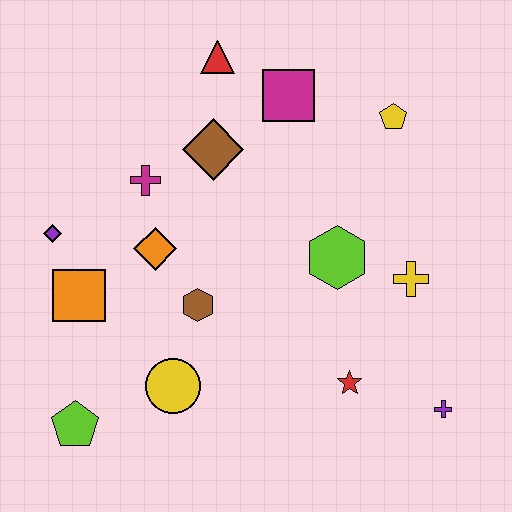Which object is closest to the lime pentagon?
The yellow circle is closest to the lime pentagon.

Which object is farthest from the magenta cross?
The purple cross is farthest from the magenta cross.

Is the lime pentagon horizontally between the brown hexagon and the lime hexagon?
No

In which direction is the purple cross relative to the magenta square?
The purple cross is below the magenta square.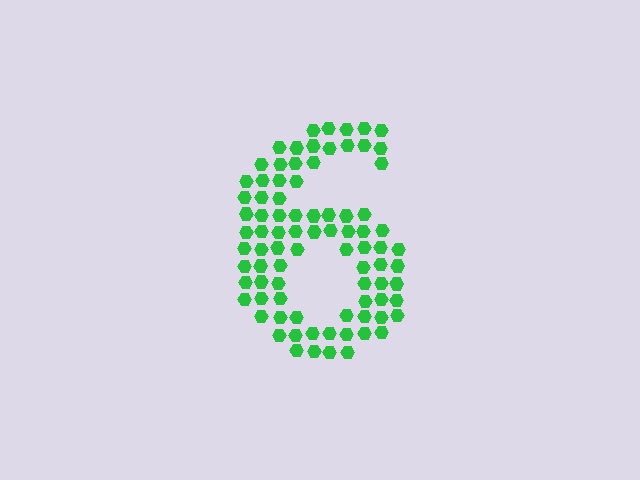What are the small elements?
The small elements are hexagons.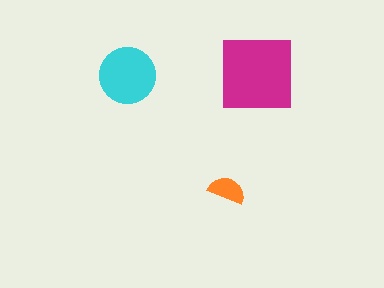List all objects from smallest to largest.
The orange semicircle, the cyan circle, the magenta square.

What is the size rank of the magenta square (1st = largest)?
1st.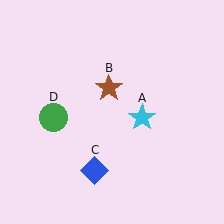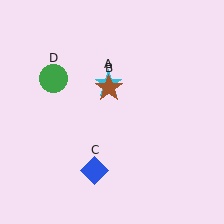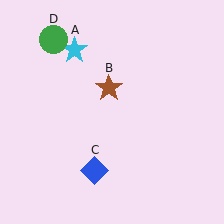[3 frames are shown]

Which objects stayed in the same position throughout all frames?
Brown star (object B) and blue diamond (object C) remained stationary.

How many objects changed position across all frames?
2 objects changed position: cyan star (object A), green circle (object D).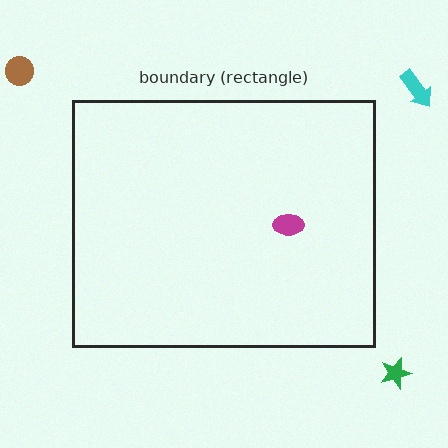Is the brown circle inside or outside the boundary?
Outside.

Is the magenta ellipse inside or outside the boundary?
Inside.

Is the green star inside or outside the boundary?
Outside.